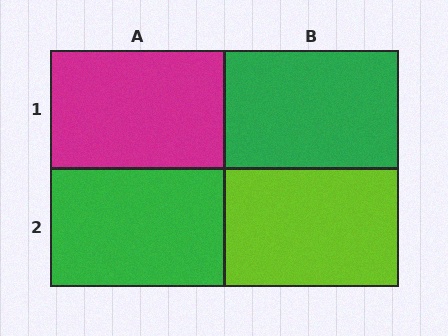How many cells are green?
2 cells are green.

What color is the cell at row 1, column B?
Green.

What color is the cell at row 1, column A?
Magenta.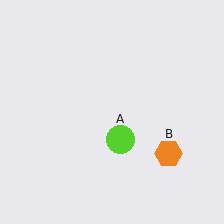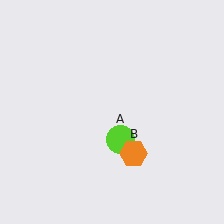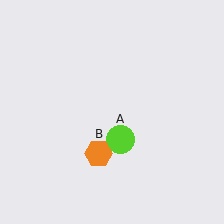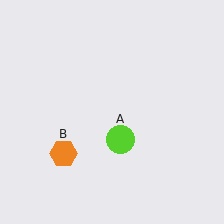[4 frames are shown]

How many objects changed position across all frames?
1 object changed position: orange hexagon (object B).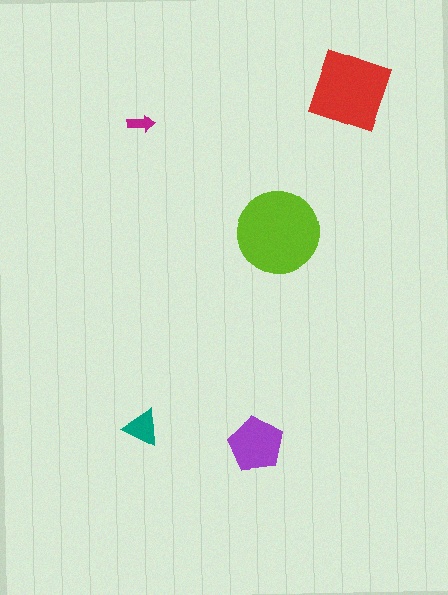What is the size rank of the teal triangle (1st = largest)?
4th.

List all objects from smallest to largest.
The magenta arrow, the teal triangle, the purple pentagon, the red diamond, the lime circle.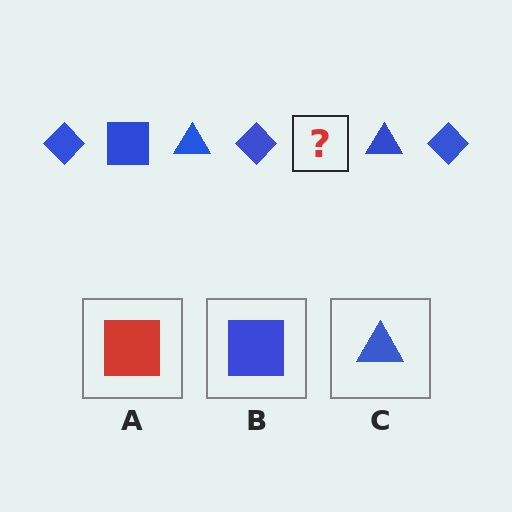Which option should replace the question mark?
Option B.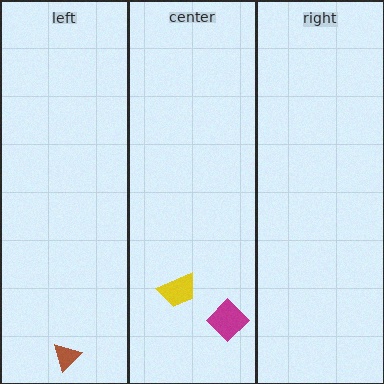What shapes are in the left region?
The brown triangle.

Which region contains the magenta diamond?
The center region.